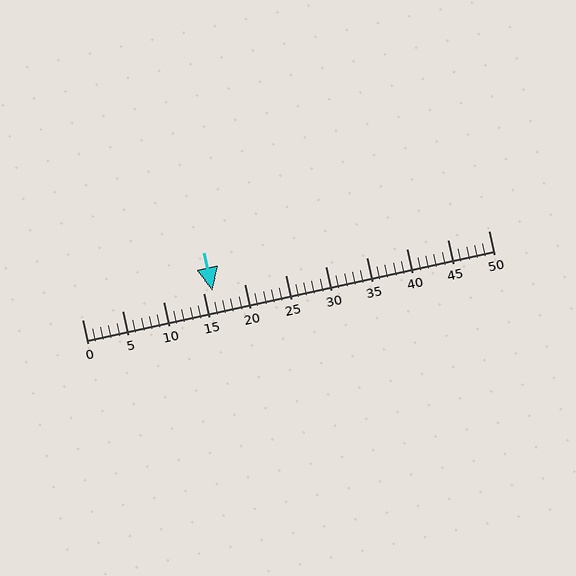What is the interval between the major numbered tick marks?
The major tick marks are spaced 5 units apart.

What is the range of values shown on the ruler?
The ruler shows values from 0 to 50.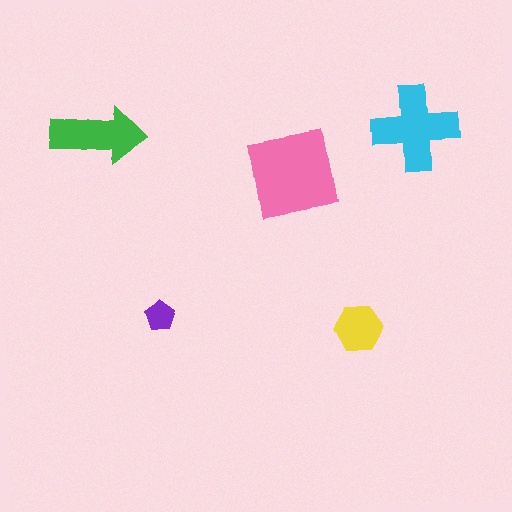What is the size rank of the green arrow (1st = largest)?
3rd.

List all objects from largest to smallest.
The pink square, the cyan cross, the green arrow, the yellow hexagon, the purple pentagon.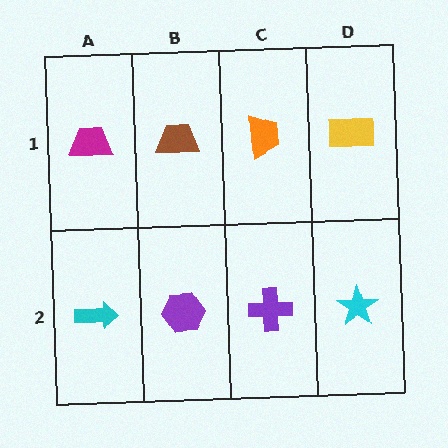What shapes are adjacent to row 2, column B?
A brown trapezoid (row 1, column B), a cyan arrow (row 2, column A), a purple cross (row 2, column C).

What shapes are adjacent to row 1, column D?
A cyan star (row 2, column D), an orange trapezoid (row 1, column C).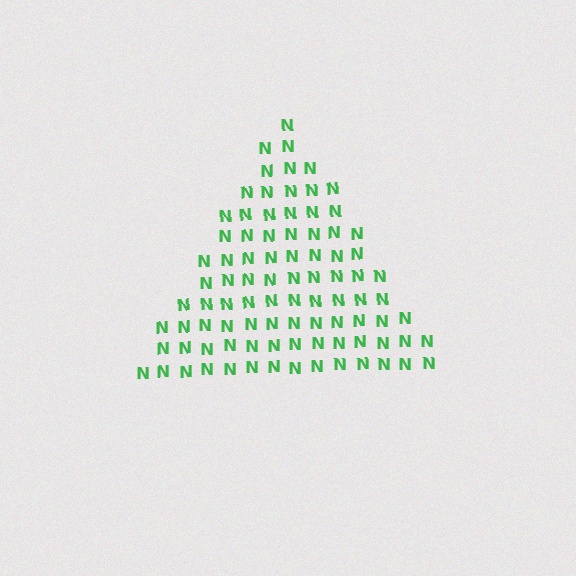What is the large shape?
The large shape is a triangle.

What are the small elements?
The small elements are letter N's.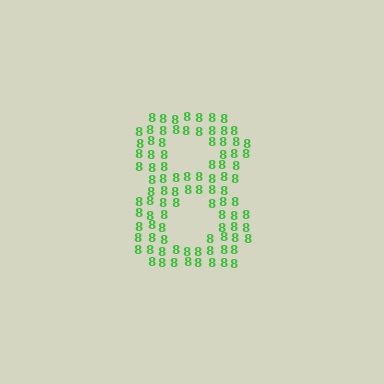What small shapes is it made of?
It is made of small digit 8's.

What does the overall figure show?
The overall figure shows the digit 8.